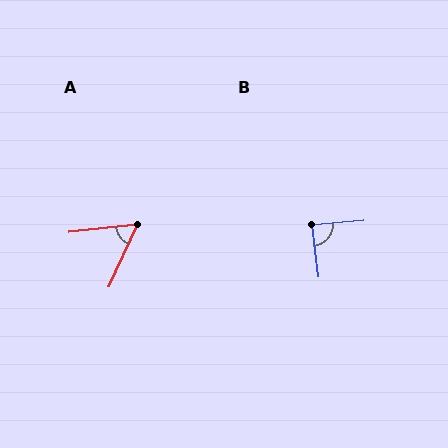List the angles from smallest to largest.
A (59°), B (88°).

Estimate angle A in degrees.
Approximately 59 degrees.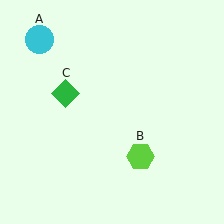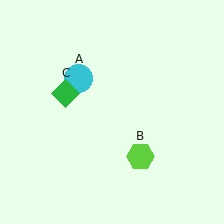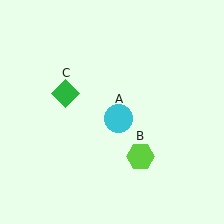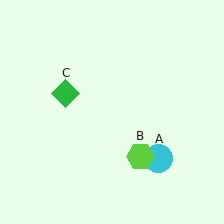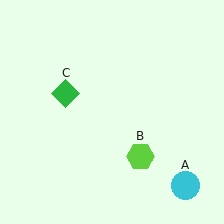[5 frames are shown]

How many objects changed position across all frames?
1 object changed position: cyan circle (object A).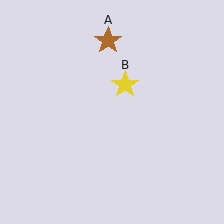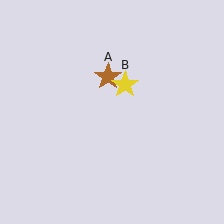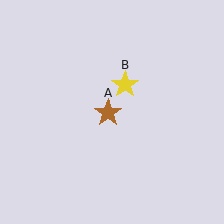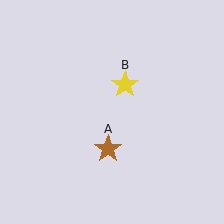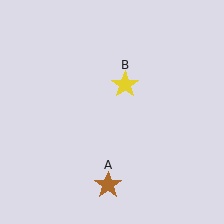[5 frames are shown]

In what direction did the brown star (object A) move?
The brown star (object A) moved down.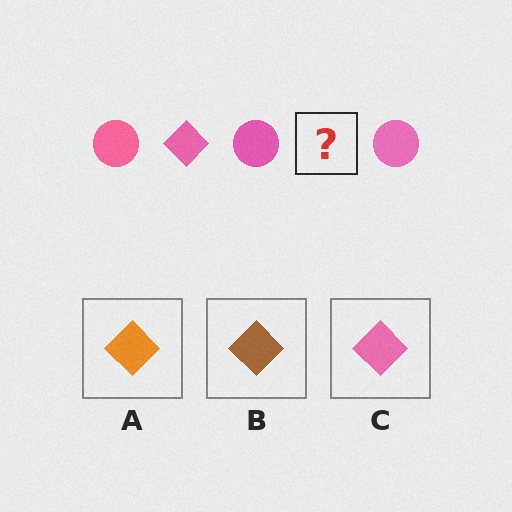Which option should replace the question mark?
Option C.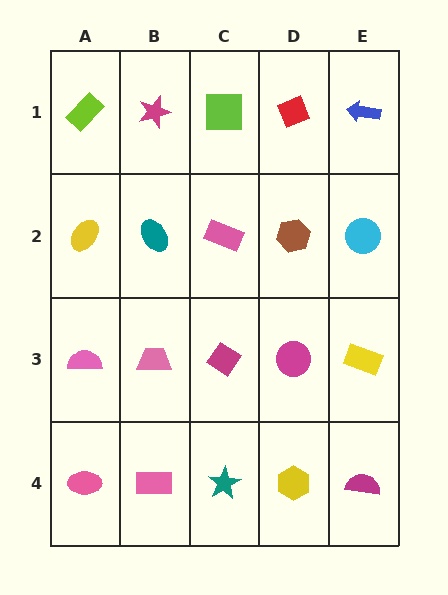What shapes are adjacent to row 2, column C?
A lime square (row 1, column C), a magenta diamond (row 3, column C), a teal ellipse (row 2, column B), a brown hexagon (row 2, column D).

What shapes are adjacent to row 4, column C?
A magenta diamond (row 3, column C), a pink rectangle (row 4, column B), a yellow hexagon (row 4, column D).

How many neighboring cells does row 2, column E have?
3.